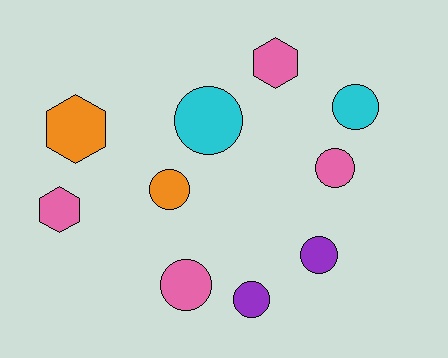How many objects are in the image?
There are 10 objects.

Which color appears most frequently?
Pink, with 4 objects.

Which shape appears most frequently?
Circle, with 7 objects.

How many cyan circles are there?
There are 2 cyan circles.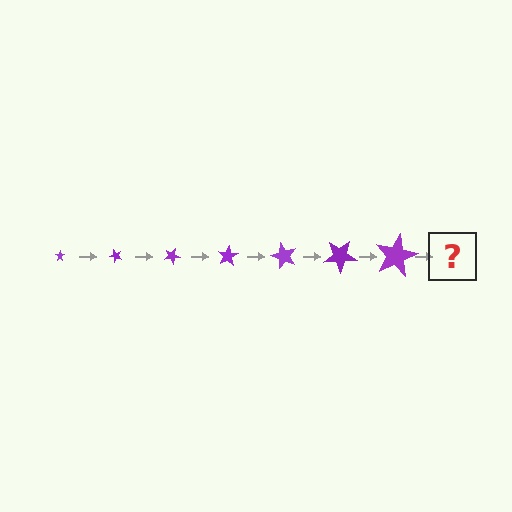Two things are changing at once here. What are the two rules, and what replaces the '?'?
The two rules are that the star grows larger each step and it rotates 50 degrees each step. The '?' should be a star, larger than the previous one and rotated 350 degrees from the start.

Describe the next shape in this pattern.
It should be a star, larger than the previous one and rotated 350 degrees from the start.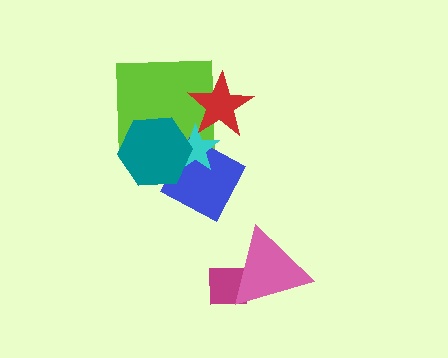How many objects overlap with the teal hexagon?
3 objects overlap with the teal hexagon.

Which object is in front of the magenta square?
The pink triangle is in front of the magenta square.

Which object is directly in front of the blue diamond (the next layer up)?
The cyan star is directly in front of the blue diamond.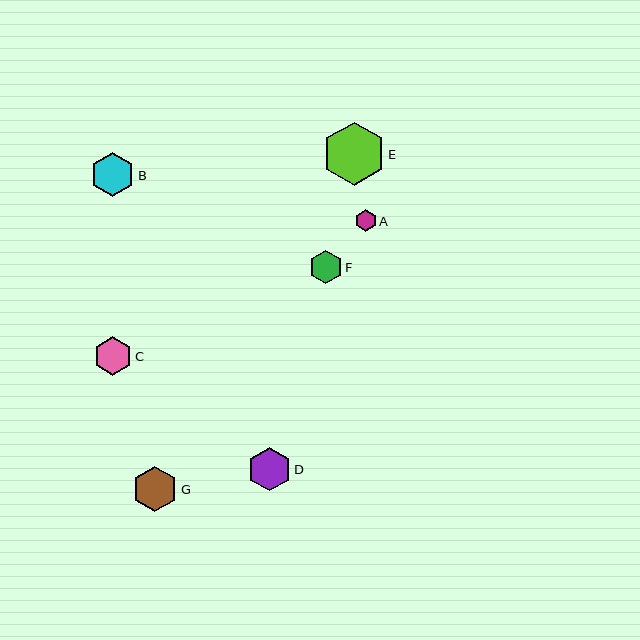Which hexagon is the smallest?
Hexagon A is the smallest with a size of approximately 21 pixels.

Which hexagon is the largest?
Hexagon E is the largest with a size of approximately 63 pixels.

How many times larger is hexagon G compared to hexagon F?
Hexagon G is approximately 1.4 times the size of hexagon F.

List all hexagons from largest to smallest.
From largest to smallest: E, G, B, D, C, F, A.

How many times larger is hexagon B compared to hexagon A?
Hexagon B is approximately 2.1 times the size of hexagon A.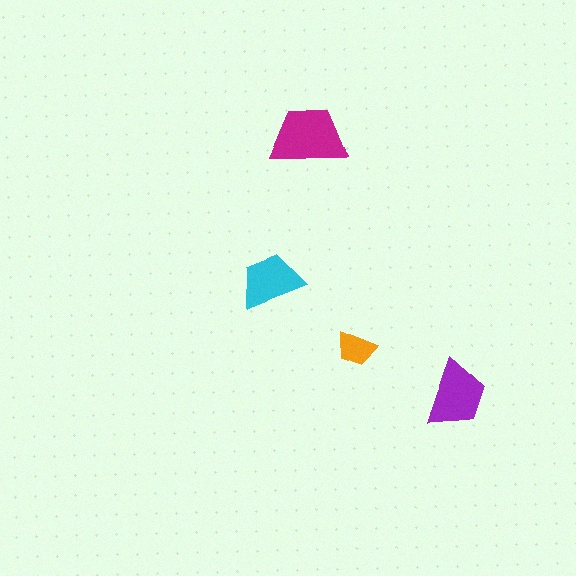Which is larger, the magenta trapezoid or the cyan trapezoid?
The magenta one.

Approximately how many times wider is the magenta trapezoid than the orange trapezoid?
About 2 times wider.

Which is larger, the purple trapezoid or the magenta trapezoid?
The magenta one.